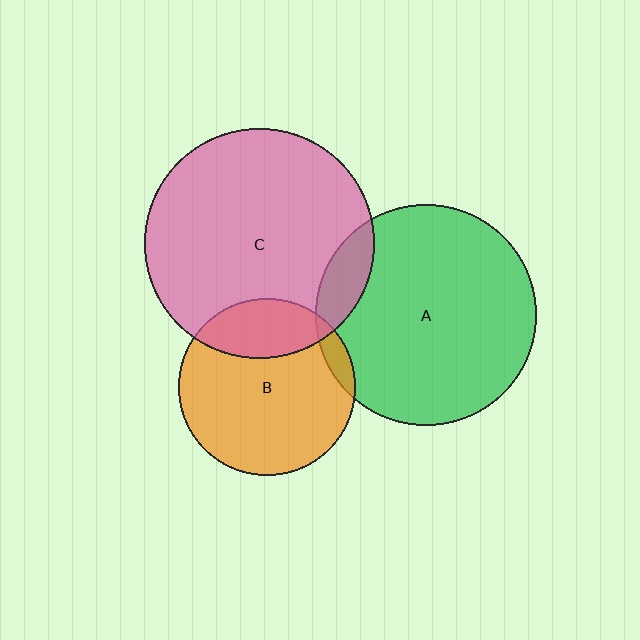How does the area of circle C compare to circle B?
Approximately 1.7 times.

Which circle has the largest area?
Circle C (pink).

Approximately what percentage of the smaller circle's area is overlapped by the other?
Approximately 10%.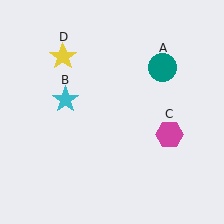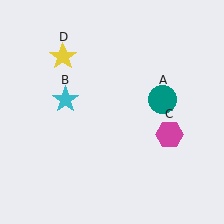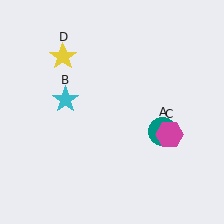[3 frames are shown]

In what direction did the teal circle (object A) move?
The teal circle (object A) moved down.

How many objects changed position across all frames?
1 object changed position: teal circle (object A).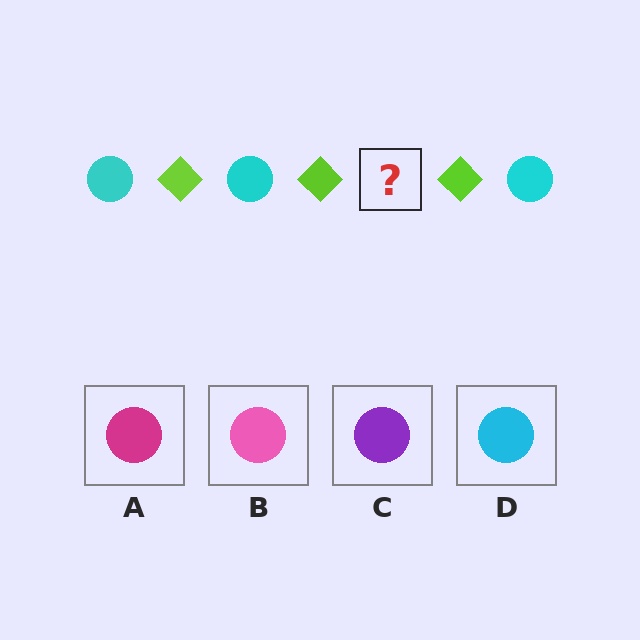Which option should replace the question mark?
Option D.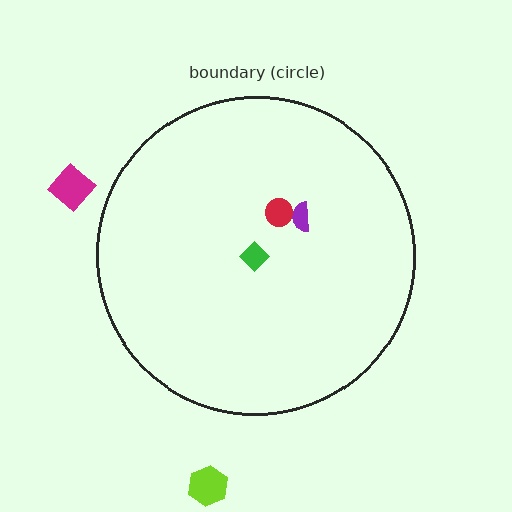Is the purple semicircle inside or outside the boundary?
Inside.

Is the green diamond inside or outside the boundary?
Inside.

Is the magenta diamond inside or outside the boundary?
Outside.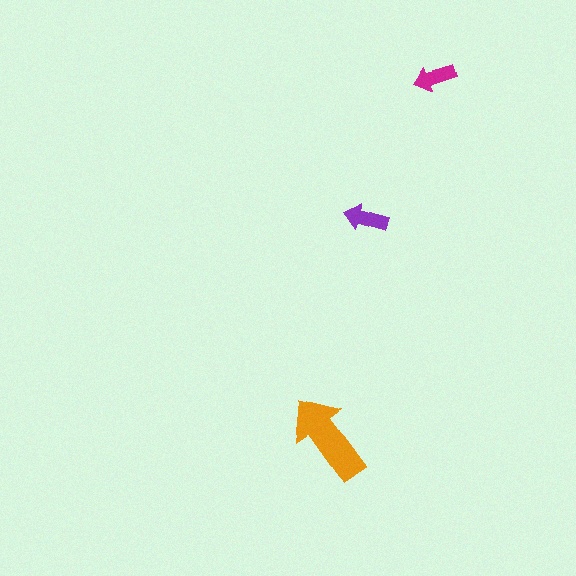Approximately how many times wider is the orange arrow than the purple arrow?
About 2 times wider.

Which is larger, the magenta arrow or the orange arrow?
The orange one.